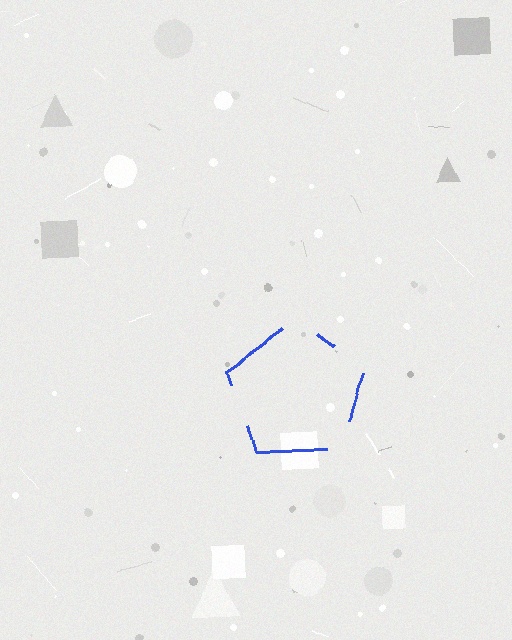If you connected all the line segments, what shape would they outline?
They would outline a pentagon.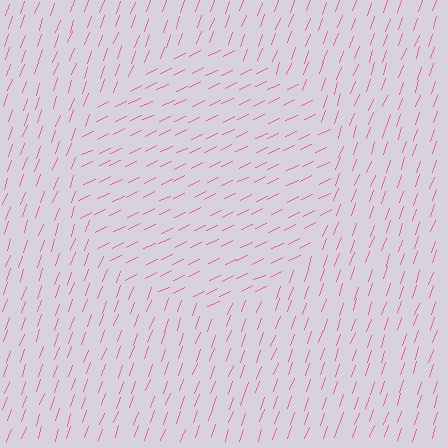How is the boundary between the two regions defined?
The boundary is defined purely by a change in line orientation (approximately 45 degrees difference). All lines are the same color and thickness.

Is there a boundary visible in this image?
Yes, there is a texture boundary formed by a change in line orientation.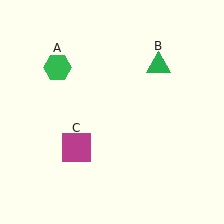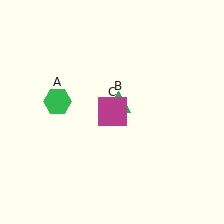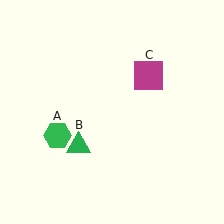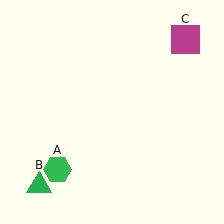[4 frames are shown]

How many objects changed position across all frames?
3 objects changed position: green hexagon (object A), green triangle (object B), magenta square (object C).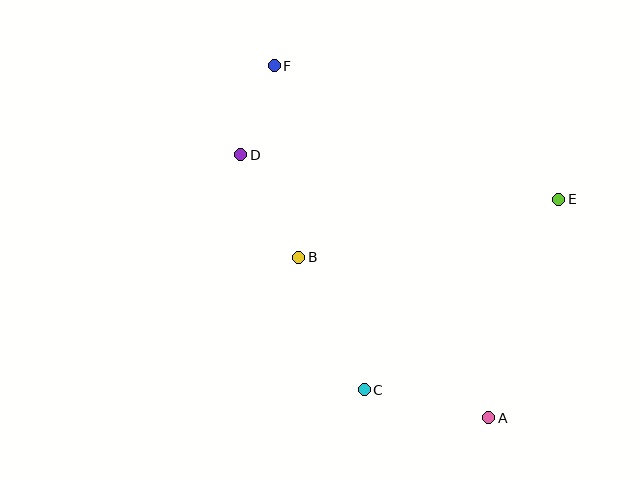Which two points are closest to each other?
Points D and F are closest to each other.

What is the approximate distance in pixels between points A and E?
The distance between A and E is approximately 229 pixels.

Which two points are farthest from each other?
Points A and F are farthest from each other.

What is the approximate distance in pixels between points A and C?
The distance between A and C is approximately 128 pixels.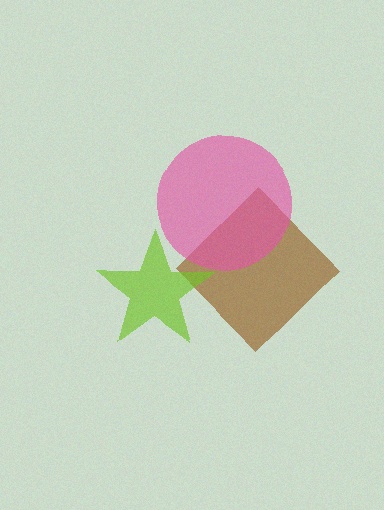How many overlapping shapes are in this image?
There are 3 overlapping shapes in the image.